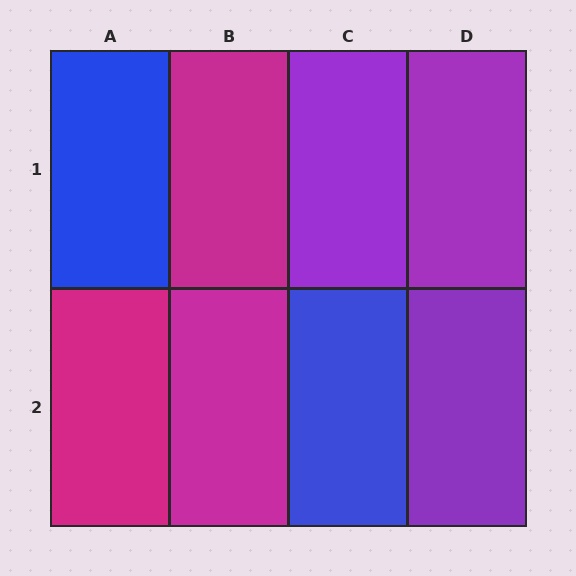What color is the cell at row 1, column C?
Purple.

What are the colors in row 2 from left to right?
Magenta, magenta, blue, purple.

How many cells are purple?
3 cells are purple.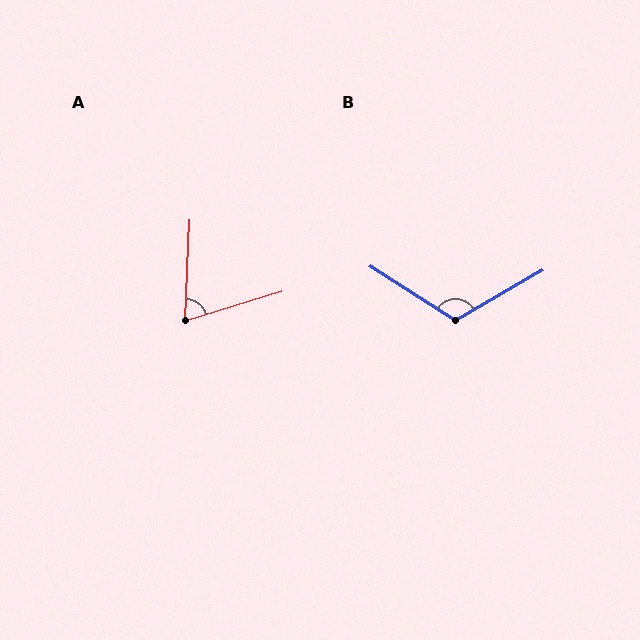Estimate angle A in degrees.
Approximately 70 degrees.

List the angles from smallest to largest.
A (70°), B (117°).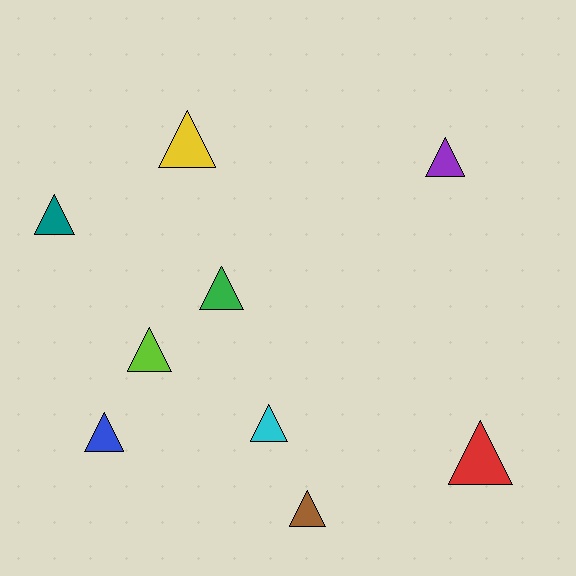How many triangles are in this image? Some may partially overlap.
There are 9 triangles.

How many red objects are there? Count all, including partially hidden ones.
There is 1 red object.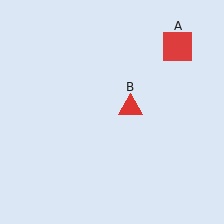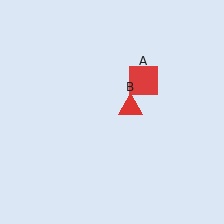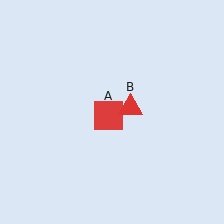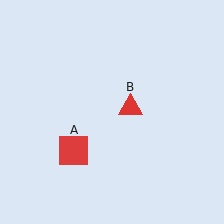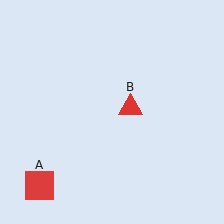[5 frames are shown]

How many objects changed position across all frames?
1 object changed position: red square (object A).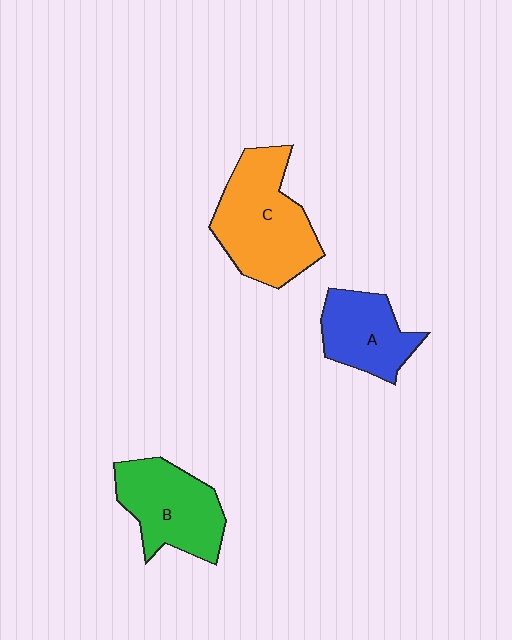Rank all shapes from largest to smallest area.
From largest to smallest: C (orange), B (green), A (blue).